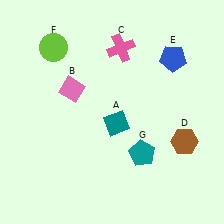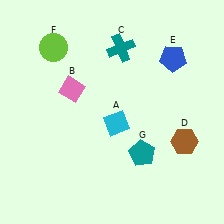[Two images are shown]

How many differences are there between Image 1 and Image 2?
There are 2 differences between the two images.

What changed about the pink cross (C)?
In Image 1, C is pink. In Image 2, it changed to teal.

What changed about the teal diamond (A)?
In Image 1, A is teal. In Image 2, it changed to cyan.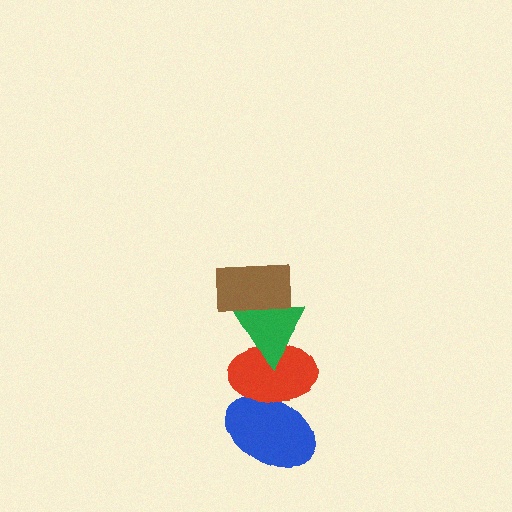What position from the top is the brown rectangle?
The brown rectangle is 1st from the top.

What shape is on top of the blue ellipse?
The red ellipse is on top of the blue ellipse.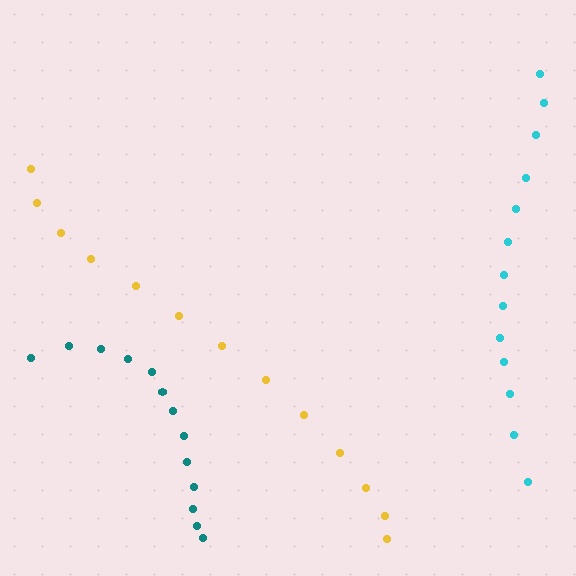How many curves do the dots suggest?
There are 3 distinct paths.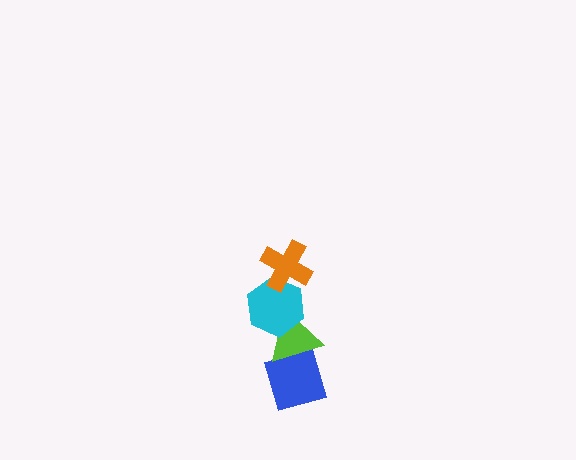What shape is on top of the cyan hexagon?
The orange cross is on top of the cyan hexagon.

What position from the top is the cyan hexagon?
The cyan hexagon is 2nd from the top.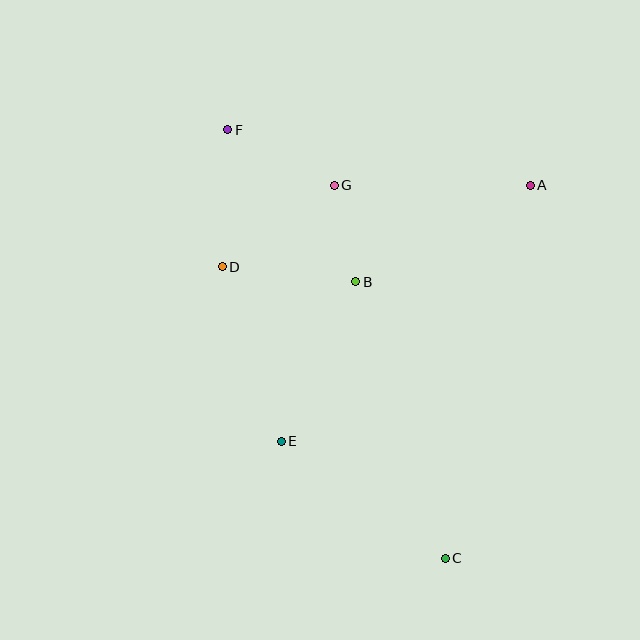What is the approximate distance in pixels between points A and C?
The distance between A and C is approximately 383 pixels.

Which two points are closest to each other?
Points B and G are closest to each other.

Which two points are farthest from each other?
Points C and F are farthest from each other.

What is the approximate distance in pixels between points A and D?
The distance between A and D is approximately 318 pixels.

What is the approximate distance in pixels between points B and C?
The distance between B and C is approximately 290 pixels.